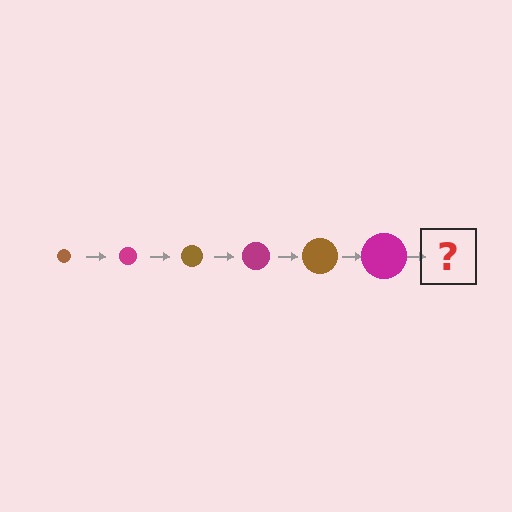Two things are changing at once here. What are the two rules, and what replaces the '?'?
The two rules are that the circle grows larger each step and the color cycles through brown and magenta. The '?' should be a brown circle, larger than the previous one.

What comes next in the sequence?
The next element should be a brown circle, larger than the previous one.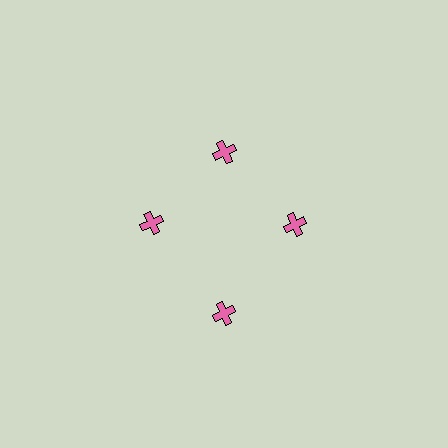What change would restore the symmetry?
The symmetry would be restored by moving it inward, back onto the ring so that all 4 crosses sit at equal angles and equal distance from the center.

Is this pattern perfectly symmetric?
No. The 4 pink crosses are arranged in a ring, but one element near the 6 o'clock position is pushed outward from the center, breaking the 4-fold rotational symmetry.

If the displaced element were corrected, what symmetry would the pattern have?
It would have 4-fold rotational symmetry — the pattern would map onto itself every 90 degrees.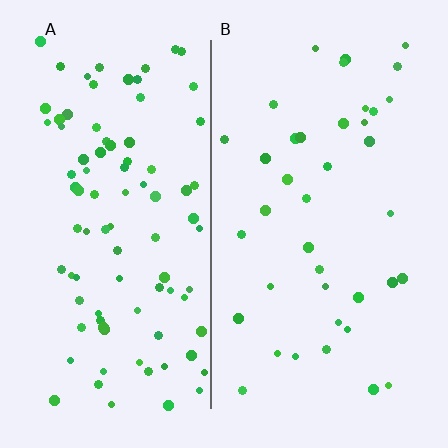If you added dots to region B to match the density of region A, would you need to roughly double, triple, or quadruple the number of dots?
Approximately double.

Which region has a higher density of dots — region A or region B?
A (the left).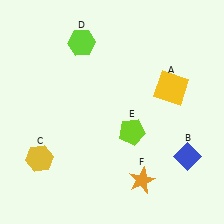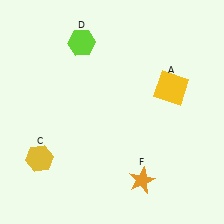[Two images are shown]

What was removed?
The blue diamond (B), the lime pentagon (E) were removed in Image 2.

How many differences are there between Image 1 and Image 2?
There are 2 differences between the two images.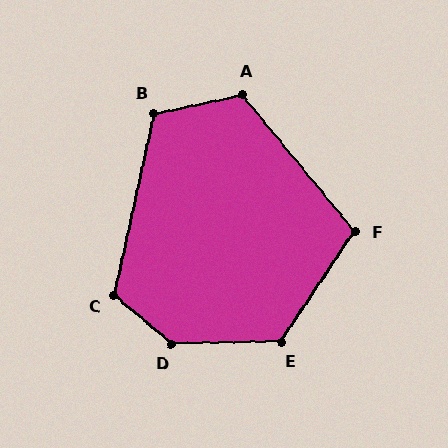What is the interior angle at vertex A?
Approximately 117 degrees (obtuse).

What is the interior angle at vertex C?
Approximately 118 degrees (obtuse).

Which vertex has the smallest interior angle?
F, at approximately 107 degrees.